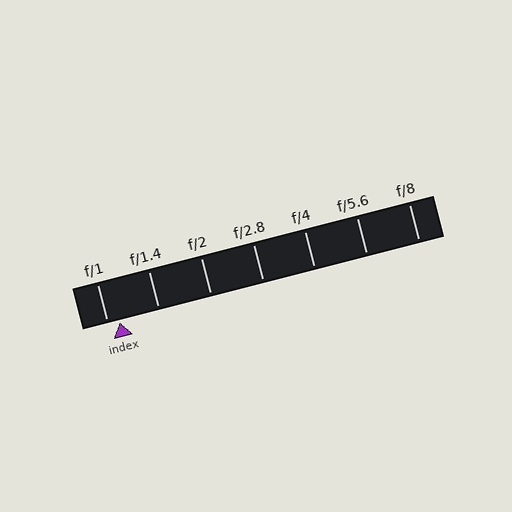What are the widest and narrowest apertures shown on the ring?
The widest aperture shown is f/1 and the narrowest is f/8.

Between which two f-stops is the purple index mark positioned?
The index mark is between f/1 and f/1.4.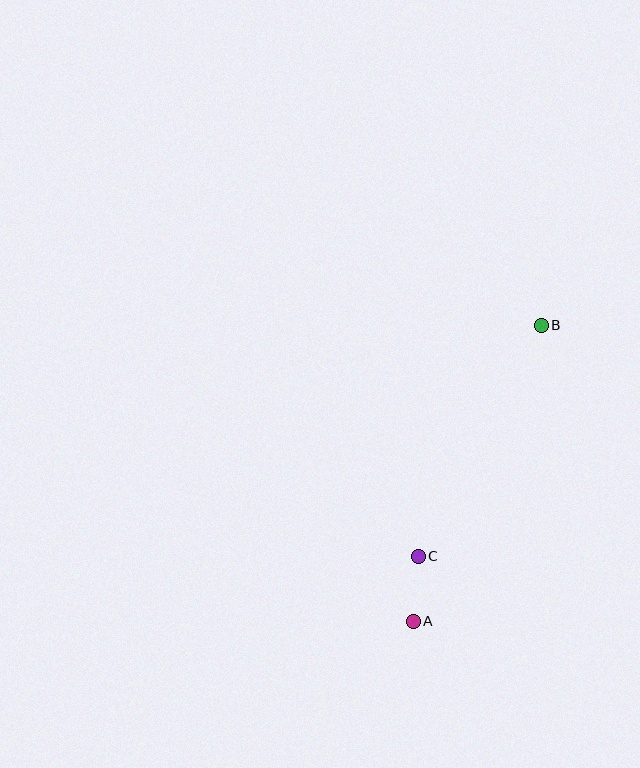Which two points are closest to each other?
Points A and C are closest to each other.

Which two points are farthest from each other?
Points A and B are farthest from each other.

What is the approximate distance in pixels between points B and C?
The distance between B and C is approximately 262 pixels.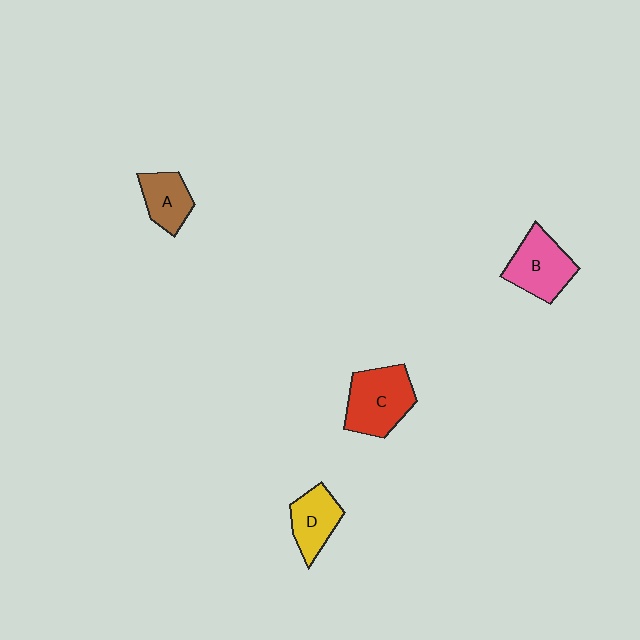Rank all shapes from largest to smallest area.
From largest to smallest: C (red), B (pink), D (yellow), A (brown).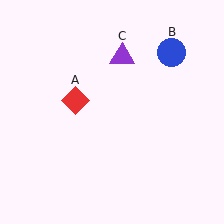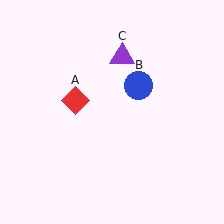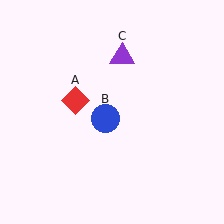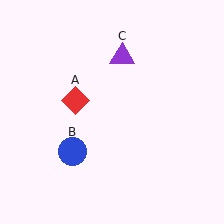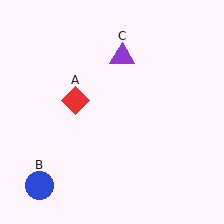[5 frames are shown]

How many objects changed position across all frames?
1 object changed position: blue circle (object B).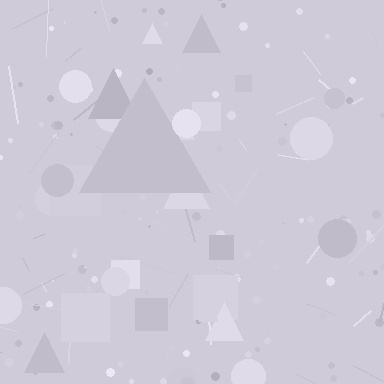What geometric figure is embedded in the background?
A triangle is embedded in the background.